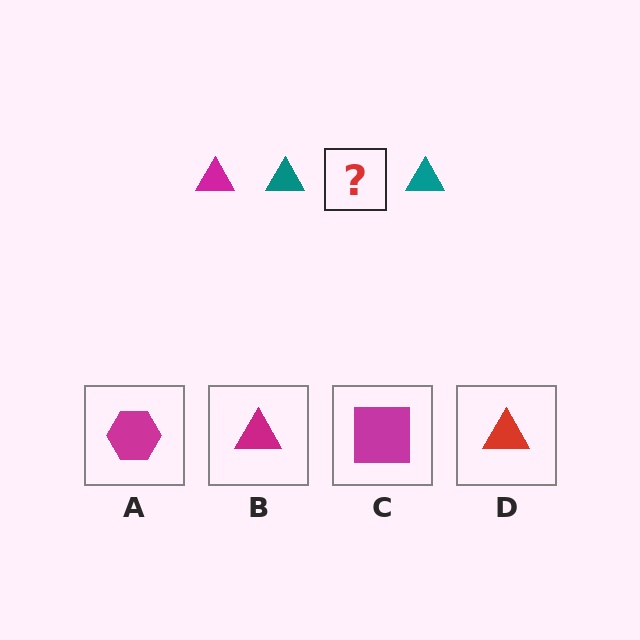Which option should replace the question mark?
Option B.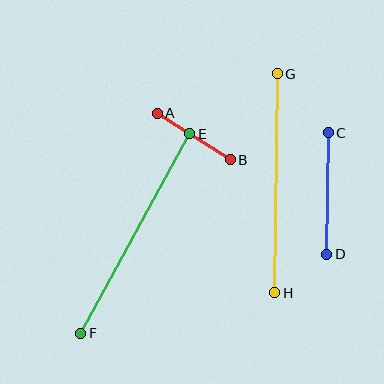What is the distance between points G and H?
The distance is approximately 219 pixels.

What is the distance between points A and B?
The distance is approximately 86 pixels.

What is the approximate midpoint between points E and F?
The midpoint is at approximately (135, 234) pixels.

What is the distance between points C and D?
The distance is approximately 122 pixels.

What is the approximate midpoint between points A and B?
The midpoint is at approximately (194, 136) pixels.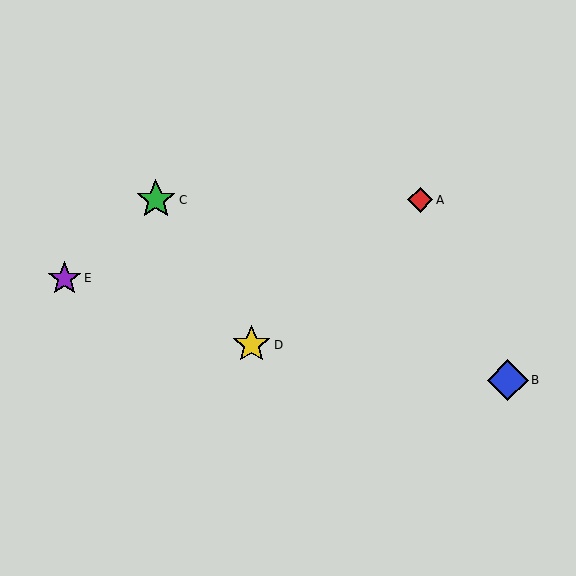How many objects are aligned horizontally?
2 objects (A, C) are aligned horizontally.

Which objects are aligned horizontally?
Objects A, C are aligned horizontally.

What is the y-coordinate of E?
Object E is at y≈278.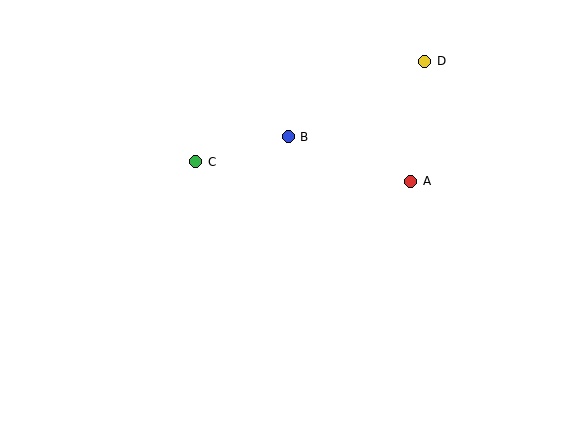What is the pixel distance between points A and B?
The distance between A and B is 130 pixels.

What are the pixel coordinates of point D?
Point D is at (425, 61).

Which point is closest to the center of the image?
Point B at (288, 137) is closest to the center.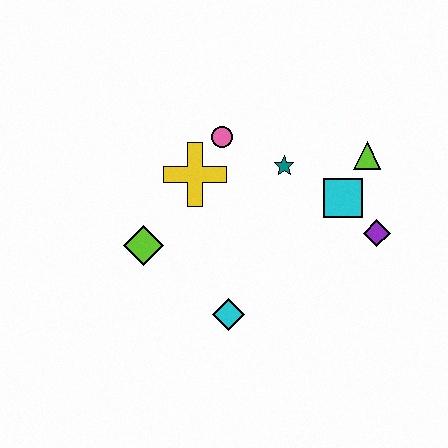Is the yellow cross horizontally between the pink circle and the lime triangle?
No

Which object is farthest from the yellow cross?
The purple diamond is farthest from the yellow cross.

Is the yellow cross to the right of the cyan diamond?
No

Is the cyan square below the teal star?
Yes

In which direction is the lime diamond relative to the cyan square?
The lime diamond is to the left of the cyan square.